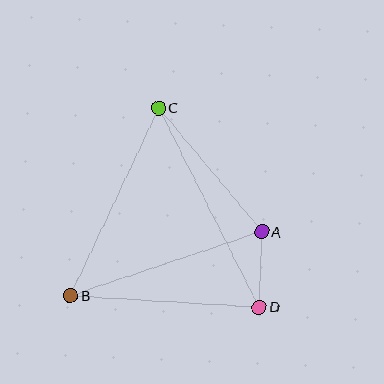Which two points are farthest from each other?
Points C and D are farthest from each other.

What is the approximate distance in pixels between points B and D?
The distance between B and D is approximately 189 pixels.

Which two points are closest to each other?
Points A and D are closest to each other.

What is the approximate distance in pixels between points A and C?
The distance between A and C is approximately 161 pixels.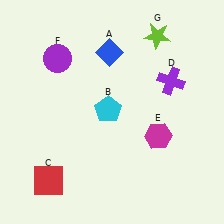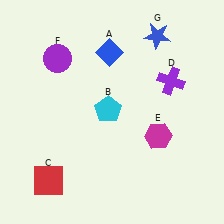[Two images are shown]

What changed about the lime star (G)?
In Image 1, G is lime. In Image 2, it changed to blue.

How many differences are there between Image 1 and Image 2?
There is 1 difference between the two images.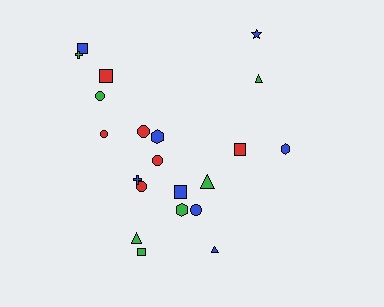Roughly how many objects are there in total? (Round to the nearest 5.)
Roughly 20 objects in total.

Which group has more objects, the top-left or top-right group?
The top-left group.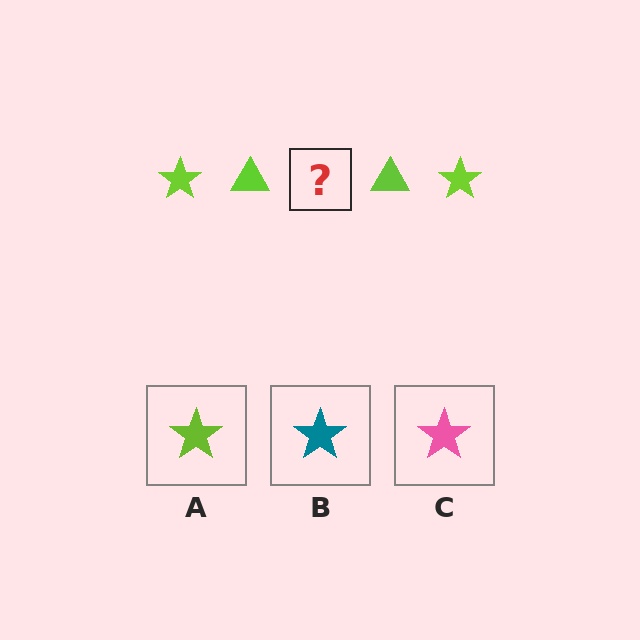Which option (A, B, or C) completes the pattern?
A.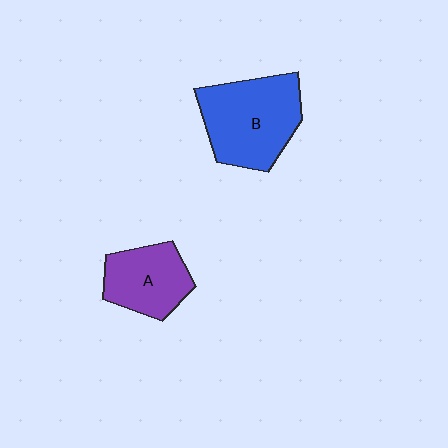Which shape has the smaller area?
Shape A (purple).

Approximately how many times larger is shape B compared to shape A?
Approximately 1.5 times.